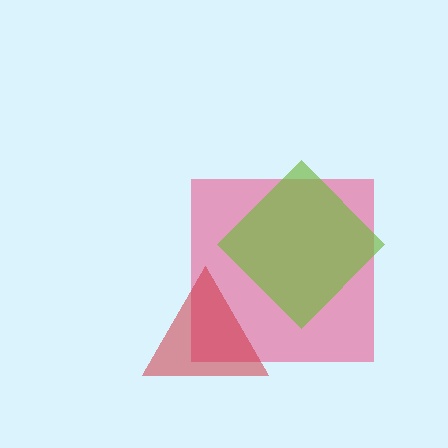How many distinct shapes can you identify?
There are 3 distinct shapes: a pink square, a red triangle, a lime diamond.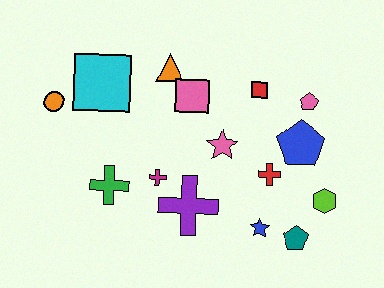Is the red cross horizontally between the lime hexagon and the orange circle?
Yes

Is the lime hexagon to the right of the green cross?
Yes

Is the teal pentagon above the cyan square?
No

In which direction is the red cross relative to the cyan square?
The red cross is to the right of the cyan square.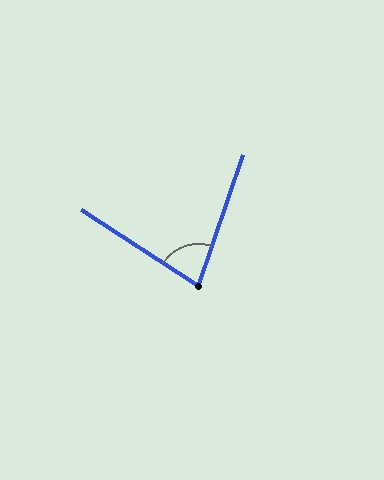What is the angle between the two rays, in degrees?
Approximately 76 degrees.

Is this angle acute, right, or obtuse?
It is acute.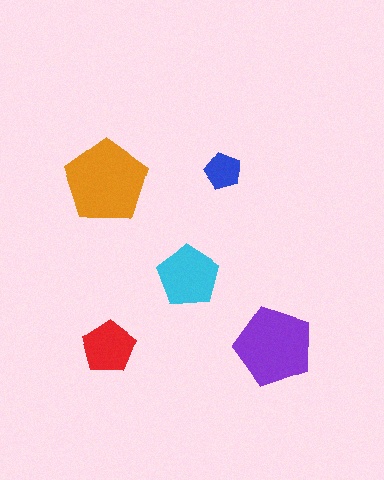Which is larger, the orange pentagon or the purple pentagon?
The orange one.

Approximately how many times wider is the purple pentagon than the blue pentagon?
About 2 times wider.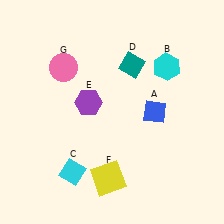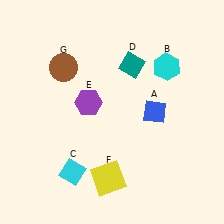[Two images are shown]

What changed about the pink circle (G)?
In Image 1, G is pink. In Image 2, it changed to brown.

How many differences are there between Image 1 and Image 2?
There is 1 difference between the two images.